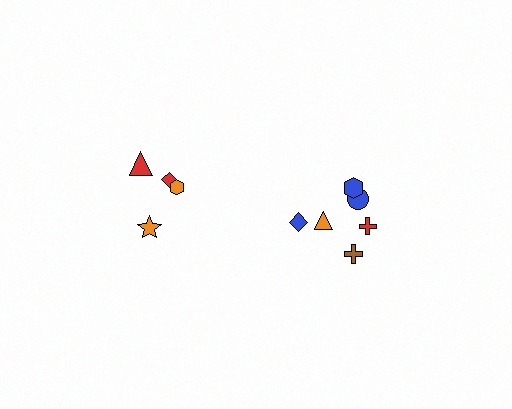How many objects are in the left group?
There are 4 objects.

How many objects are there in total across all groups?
There are 10 objects.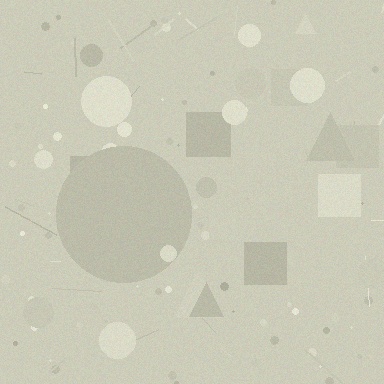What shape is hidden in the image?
A circle is hidden in the image.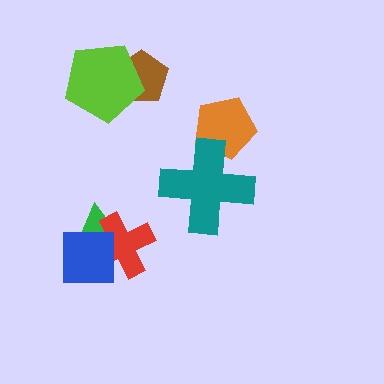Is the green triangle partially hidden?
Yes, it is partially covered by another shape.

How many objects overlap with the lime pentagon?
1 object overlaps with the lime pentagon.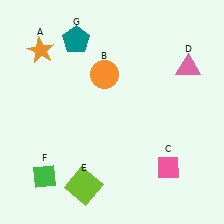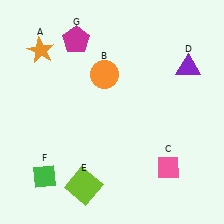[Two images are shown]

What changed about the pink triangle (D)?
In Image 1, D is pink. In Image 2, it changed to purple.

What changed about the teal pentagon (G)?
In Image 1, G is teal. In Image 2, it changed to magenta.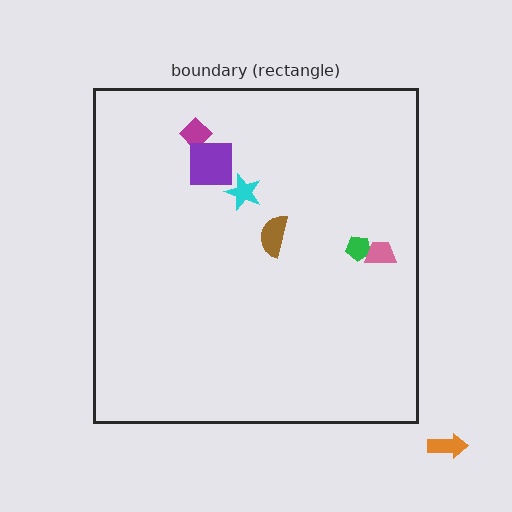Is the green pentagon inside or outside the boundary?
Inside.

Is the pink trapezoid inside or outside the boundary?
Inside.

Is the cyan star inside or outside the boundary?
Inside.